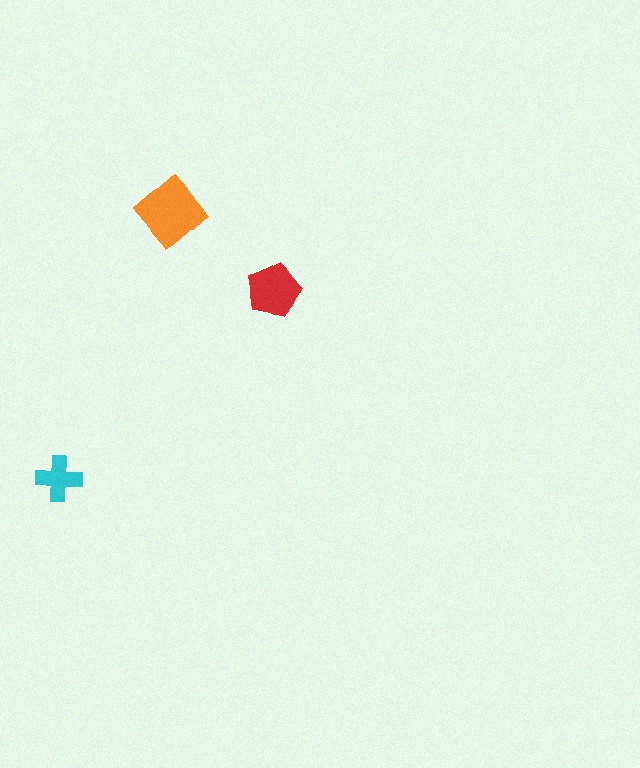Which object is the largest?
The orange diamond.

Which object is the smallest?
The cyan cross.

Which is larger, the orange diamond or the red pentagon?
The orange diamond.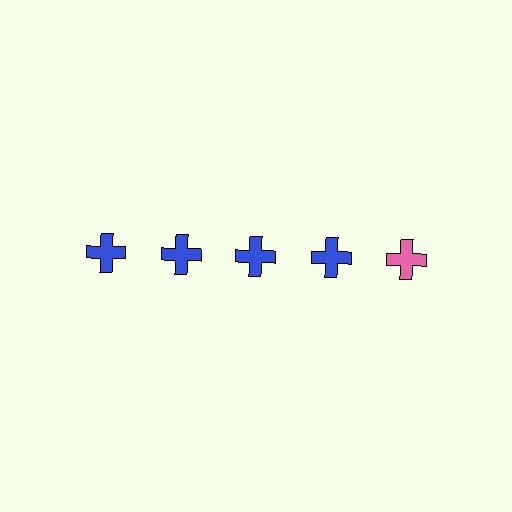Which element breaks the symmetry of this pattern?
The pink cross in the top row, rightmost column breaks the symmetry. All other shapes are blue crosses.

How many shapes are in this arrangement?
There are 5 shapes arranged in a grid pattern.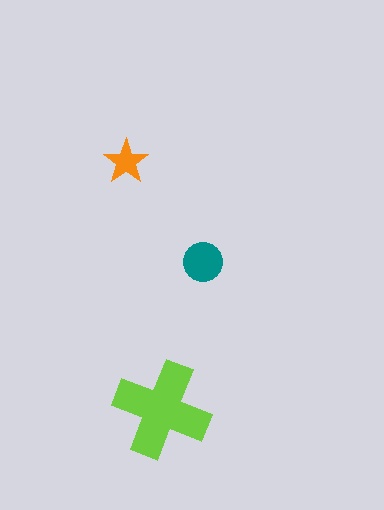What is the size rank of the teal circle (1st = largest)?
2nd.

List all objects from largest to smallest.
The lime cross, the teal circle, the orange star.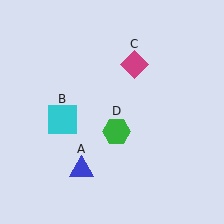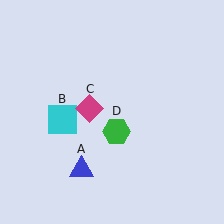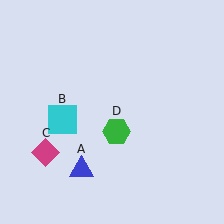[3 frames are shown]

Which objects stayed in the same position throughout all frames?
Blue triangle (object A) and cyan square (object B) and green hexagon (object D) remained stationary.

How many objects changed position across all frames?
1 object changed position: magenta diamond (object C).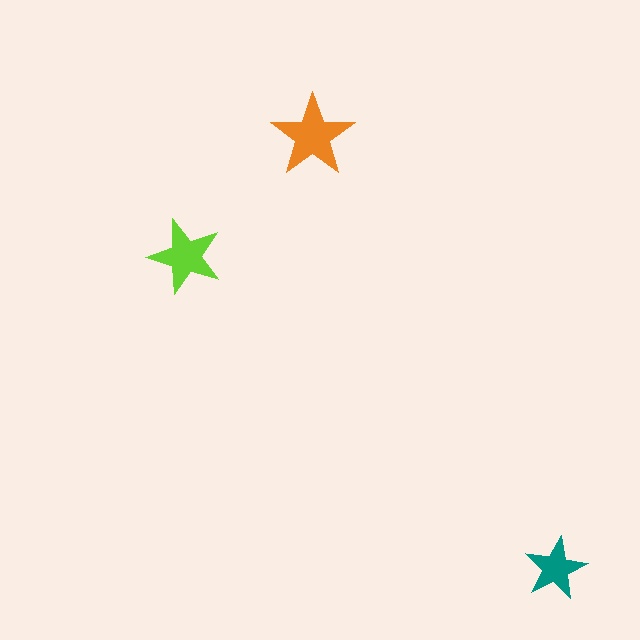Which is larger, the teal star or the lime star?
The lime one.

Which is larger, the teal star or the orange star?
The orange one.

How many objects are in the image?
There are 3 objects in the image.